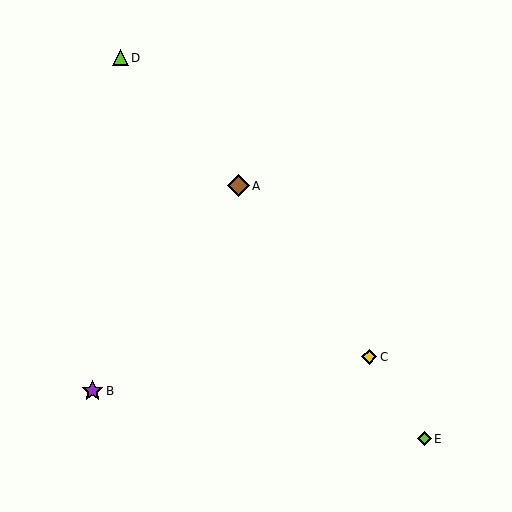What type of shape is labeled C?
Shape C is a yellow diamond.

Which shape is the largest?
The brown diamond (labeled A) is the largest.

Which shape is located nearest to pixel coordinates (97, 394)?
The purple star (labeled B) at (93, 391) is nearest to that location.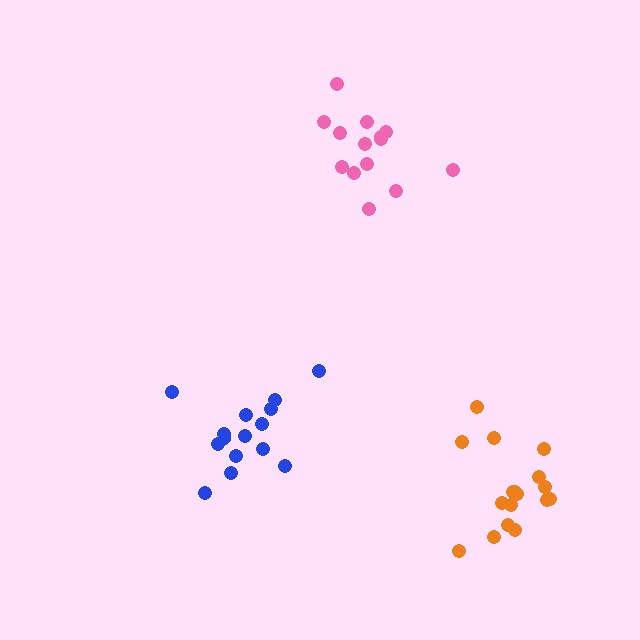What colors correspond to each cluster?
The clusters are colored: pink, orange, blue.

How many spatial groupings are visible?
There are 3 spatial groupings.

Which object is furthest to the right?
The orange cluster is rightmost.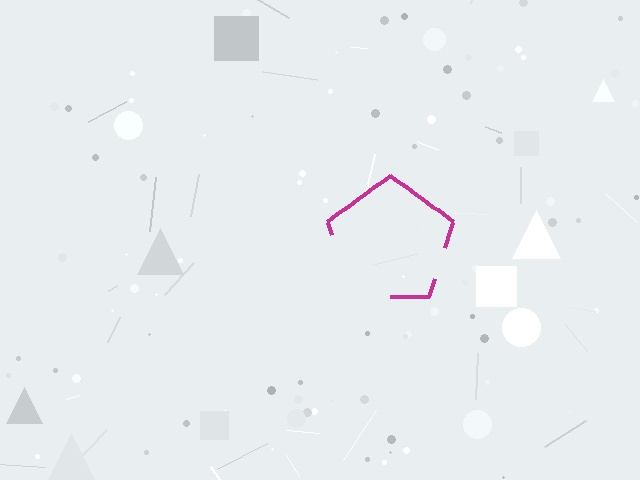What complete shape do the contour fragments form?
The contour fragments form a pentagon.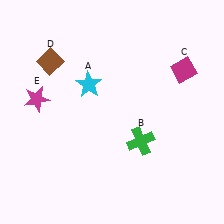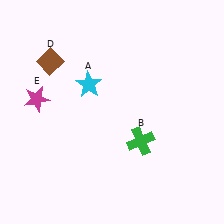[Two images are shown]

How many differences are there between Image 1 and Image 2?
There is 1 difference between the two images.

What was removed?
The magenta diamond (C) was removed in Image 2.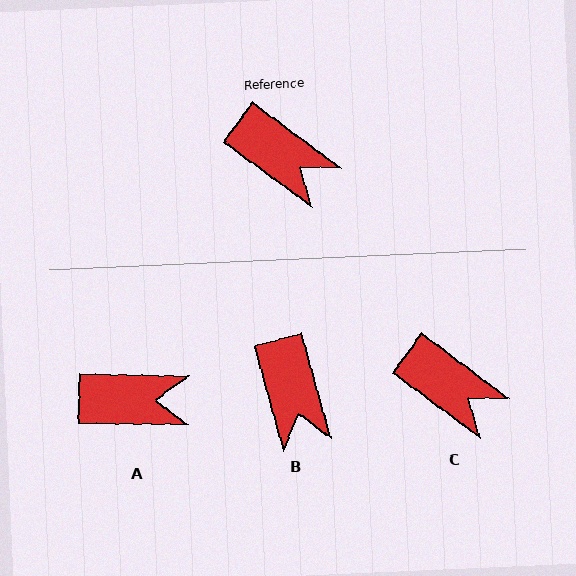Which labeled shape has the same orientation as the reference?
C.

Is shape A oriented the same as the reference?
No, it is off by about 36 degrees.